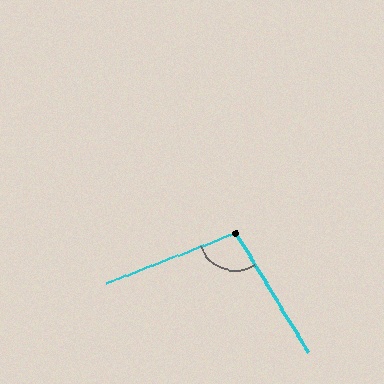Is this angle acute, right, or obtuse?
It is obtuse.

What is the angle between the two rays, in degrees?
Approximately 100 degrees.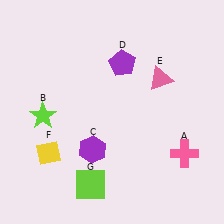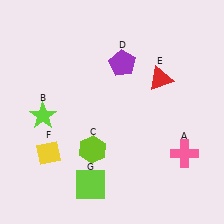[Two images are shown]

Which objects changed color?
C changed from purple to lime. E changed from pink to red.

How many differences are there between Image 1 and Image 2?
There are 2 differences between the two images.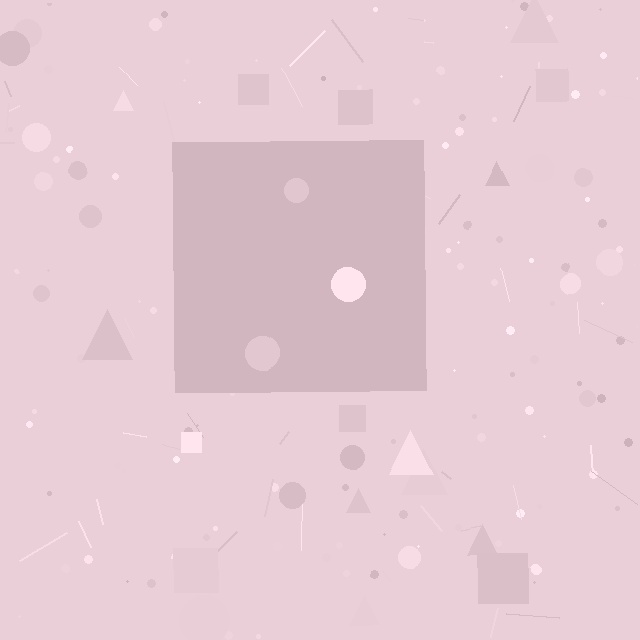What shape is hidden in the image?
A square is hidden in the image.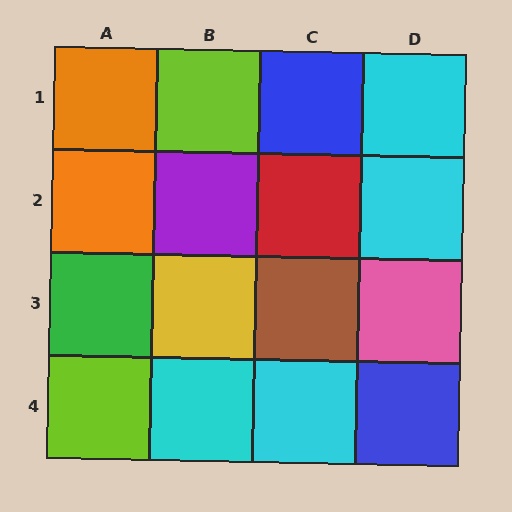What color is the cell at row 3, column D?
Pink.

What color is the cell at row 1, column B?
Lime.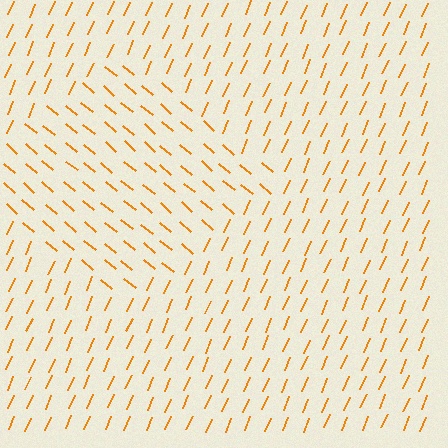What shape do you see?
I see a diamond.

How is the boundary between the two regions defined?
The boundary is defined purely by a change in line orientation (approximately 73 degrees difference). All lines are the same color and thickness.